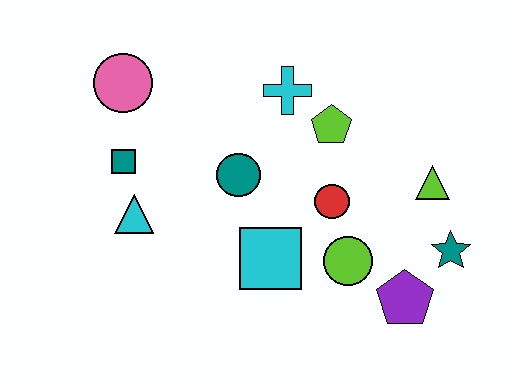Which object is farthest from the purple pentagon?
The pink circle is farthest from the purple pentagon.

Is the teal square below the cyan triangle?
No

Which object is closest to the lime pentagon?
The cyan cross is closest to the lime pentagon.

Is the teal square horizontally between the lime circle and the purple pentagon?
No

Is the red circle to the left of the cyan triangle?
No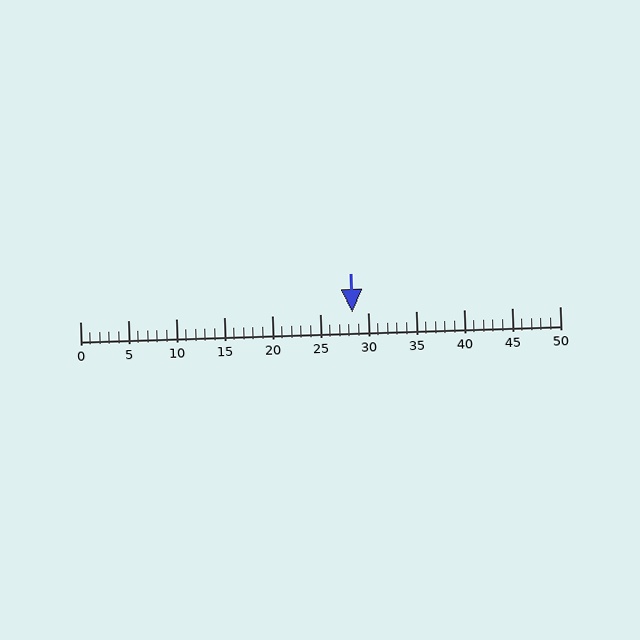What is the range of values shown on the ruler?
The ruler shows values from 0 to 50.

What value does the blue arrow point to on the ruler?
The blue arrow points to approximately 28.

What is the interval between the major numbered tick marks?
The major tick marks are spaced 5 units apart.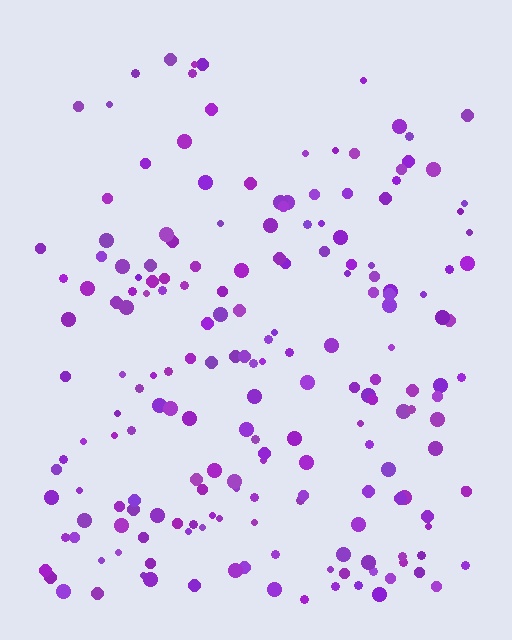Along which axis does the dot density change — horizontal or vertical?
Vertical.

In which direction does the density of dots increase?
From top to bottom, with the bottom side densest.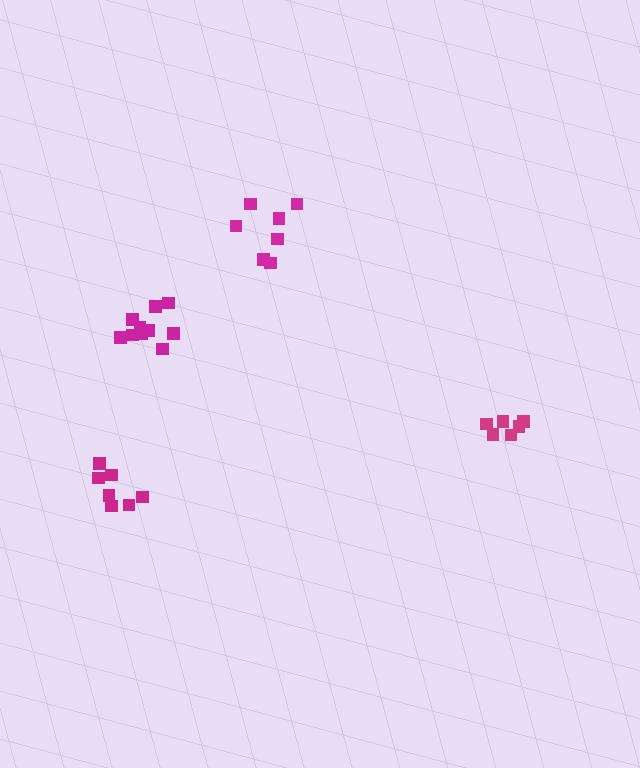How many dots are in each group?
Group 1: 6 dots, Group 2: 7 dots, Group 3: 7 dots, Group 4: 10 dots (30 total).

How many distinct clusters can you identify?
There are 4 distinct clusters.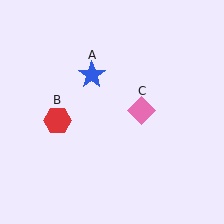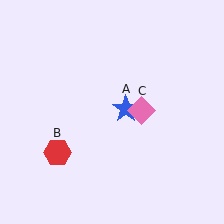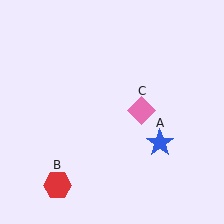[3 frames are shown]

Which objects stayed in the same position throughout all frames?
Pink diamond (object C) remained stationary.